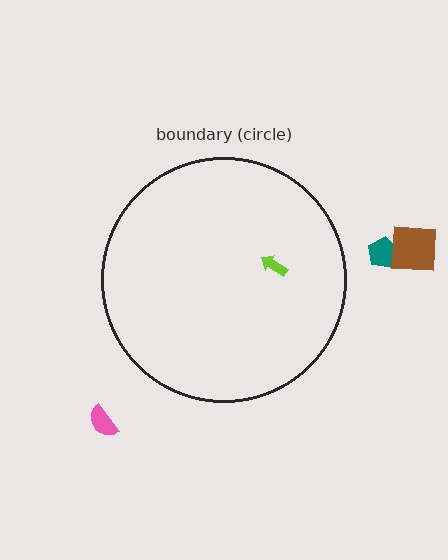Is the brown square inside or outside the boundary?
Outside.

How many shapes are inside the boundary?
1 inside, 3 outside.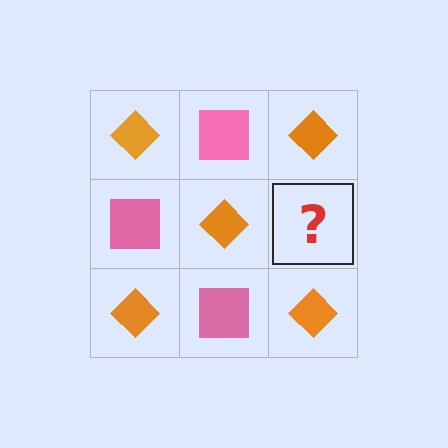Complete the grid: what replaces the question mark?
The question mark should be replaced with a pink square.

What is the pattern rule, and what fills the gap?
The rule is that it alternates orange diamond and pink square in a checkerboard pattern. The gap should be filled with a pink square.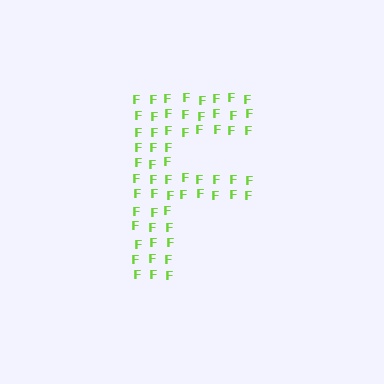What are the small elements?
The small elements are letter F's.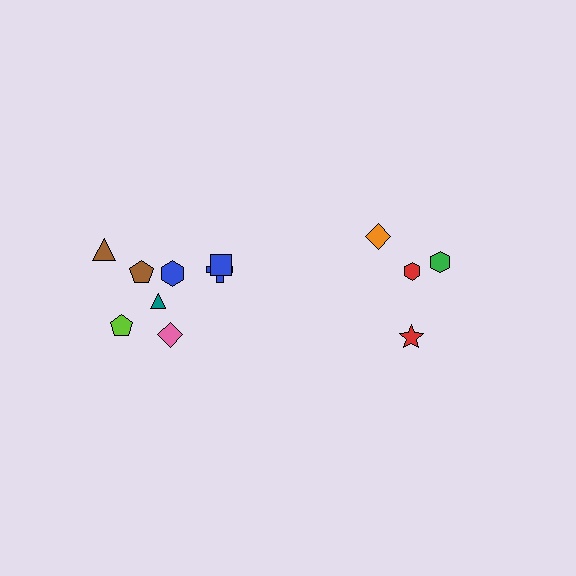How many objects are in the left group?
There are 8 objects.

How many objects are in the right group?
There are 4 objects.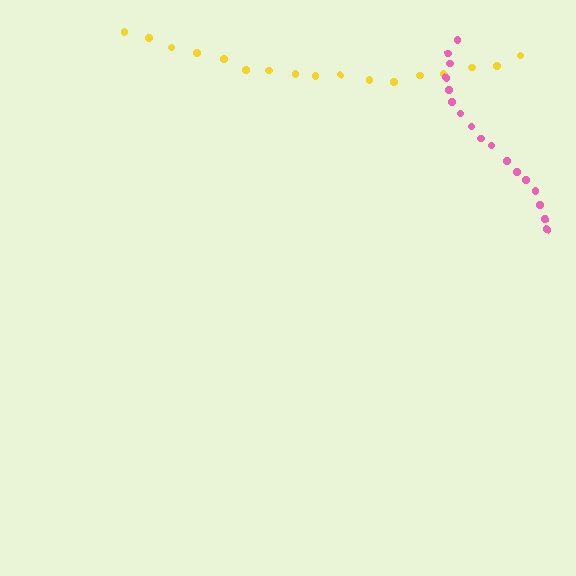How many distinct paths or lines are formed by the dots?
There are 2 distinct paths.